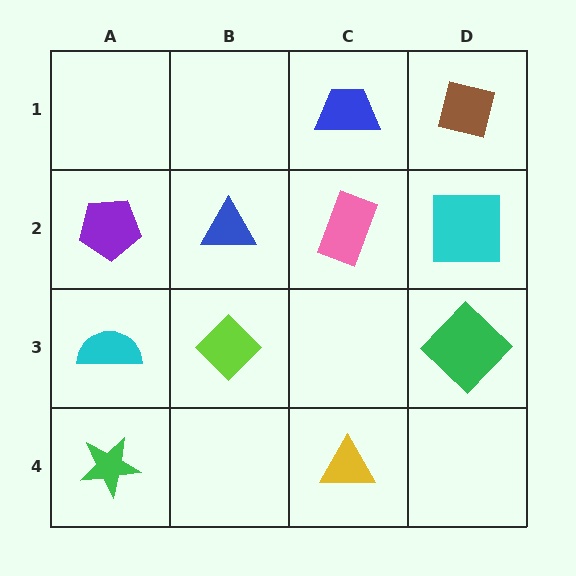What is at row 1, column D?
A brown square.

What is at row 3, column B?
A lime diamond.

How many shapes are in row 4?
2 shapes.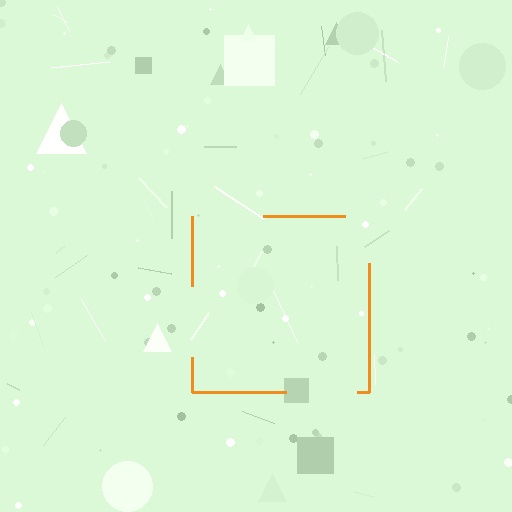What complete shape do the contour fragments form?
The contour fragments form a square.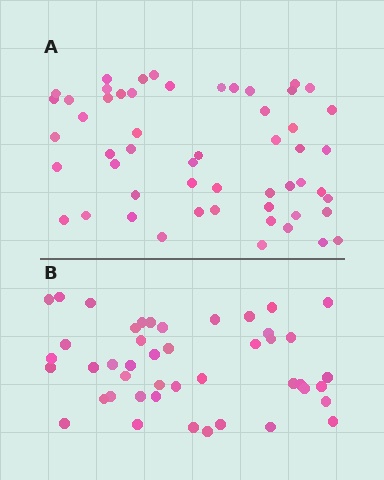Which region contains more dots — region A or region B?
Region A (the top region) has more dots.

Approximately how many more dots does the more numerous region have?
Region A has roughly 8 or so more dots than region B.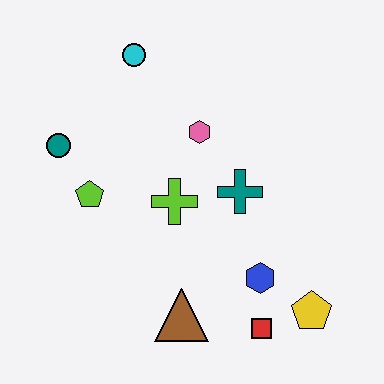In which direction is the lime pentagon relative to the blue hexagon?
The lime pentagon is to the left of the blue hexagon.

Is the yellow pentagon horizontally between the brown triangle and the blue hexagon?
No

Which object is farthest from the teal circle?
The yellow pentagon is farthest from the teal circle.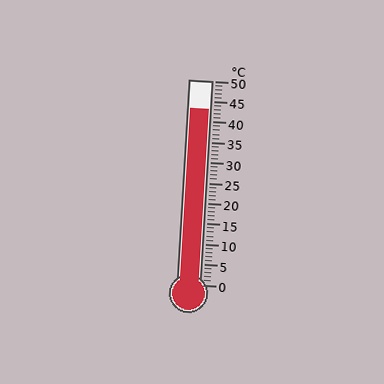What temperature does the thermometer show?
The thermometer shows approximately 43°C.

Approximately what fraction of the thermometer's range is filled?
The thermometer is filled to approximately 85% of its range.